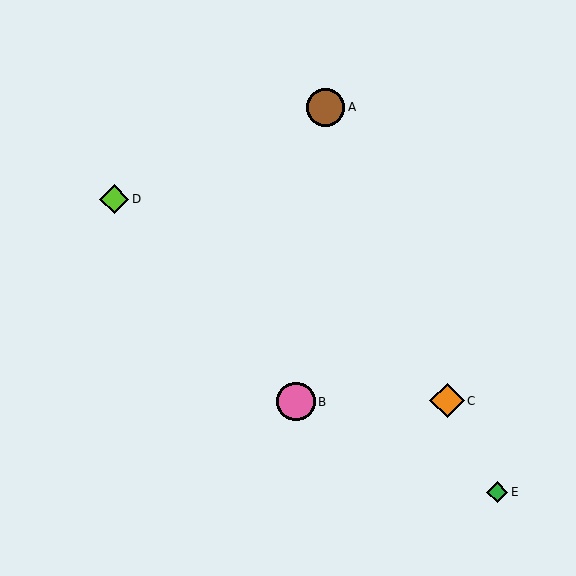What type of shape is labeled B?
Shape B is a pink circle.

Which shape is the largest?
The pink circle (labeled B) is the largest.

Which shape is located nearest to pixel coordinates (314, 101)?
The brown circle (labeled A) at (325, 107) is nearest to that location.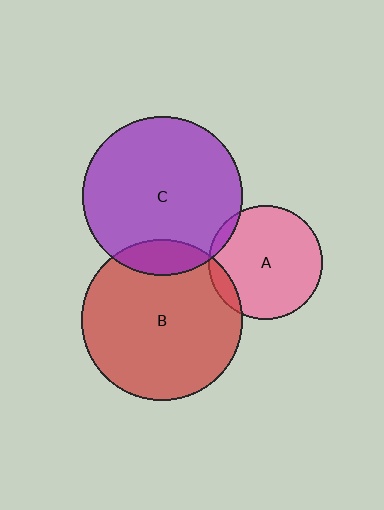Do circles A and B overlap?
Yes.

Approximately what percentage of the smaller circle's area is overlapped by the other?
Approximately 10%.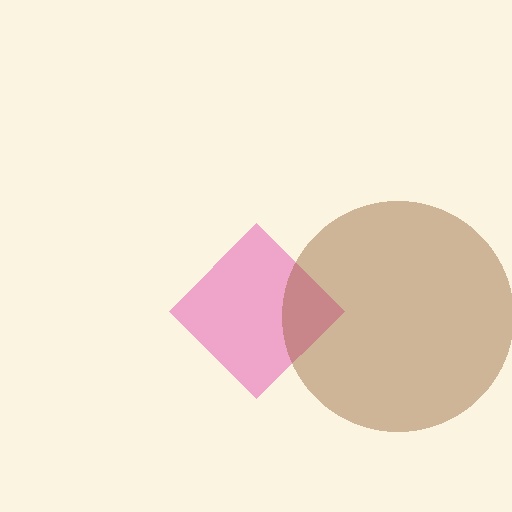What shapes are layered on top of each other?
The layered shapes are: a pink diamond, a brown circle.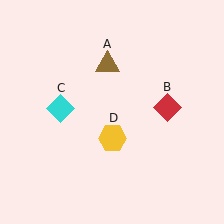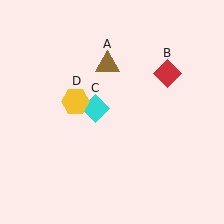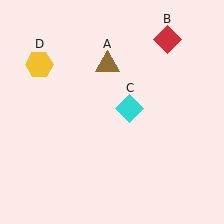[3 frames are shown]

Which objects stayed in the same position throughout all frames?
Brown triangle (object A) remained stationary.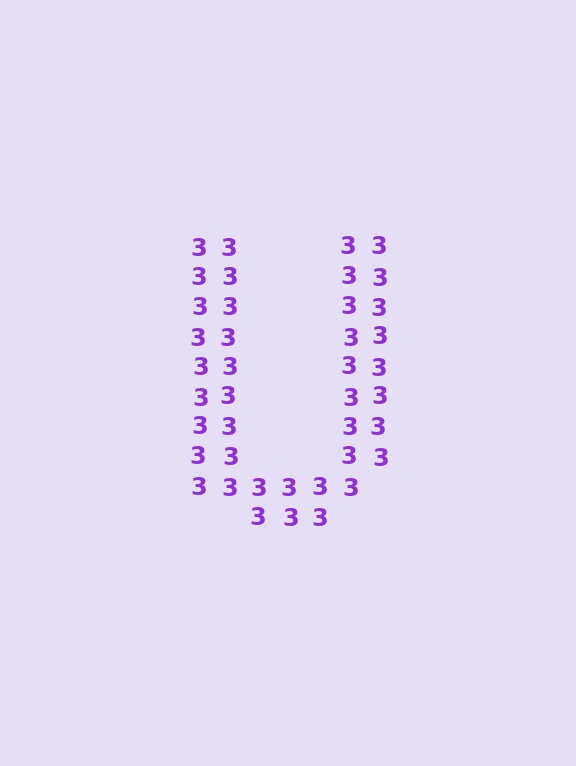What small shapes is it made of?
It is made of small digit 3's.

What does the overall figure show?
The overall figure shows the letter U.